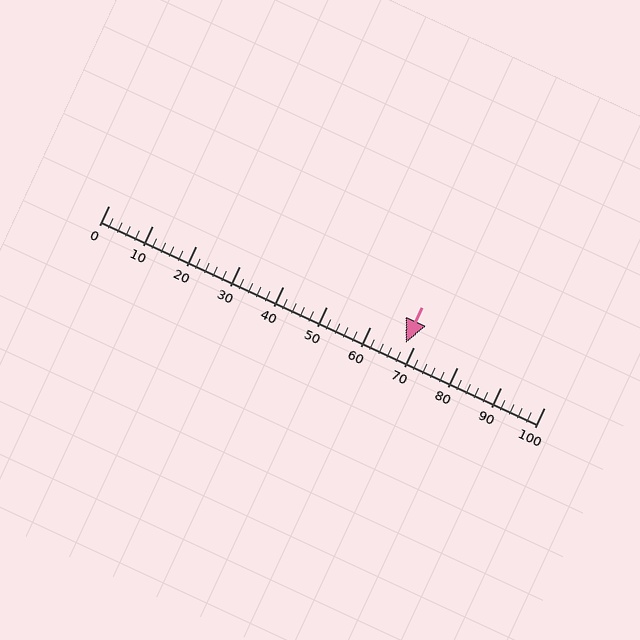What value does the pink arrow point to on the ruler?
The pink arrow points to approximately 68.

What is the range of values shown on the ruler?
The ruler shows values from 0 to 100.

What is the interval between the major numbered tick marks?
The major tick marks are spaced 10 units apart.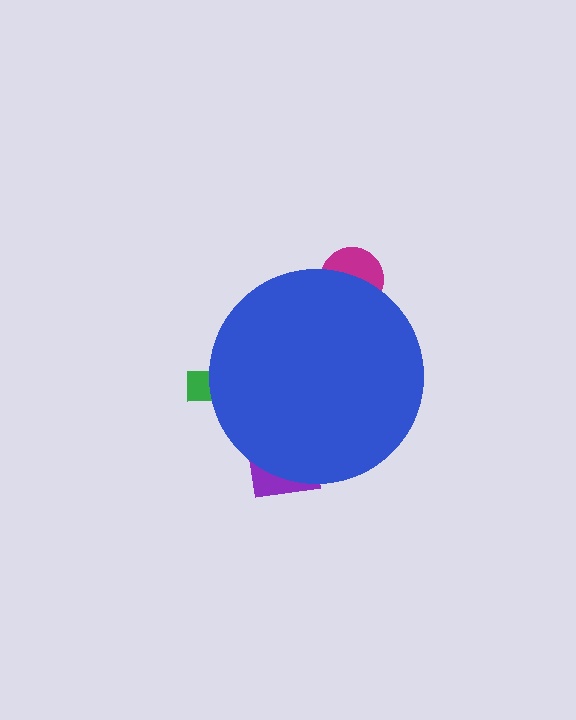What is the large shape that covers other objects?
A blue circle.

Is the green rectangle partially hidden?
Yes, the green rectangle is partially hidden behind the blue circle.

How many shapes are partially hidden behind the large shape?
3 shapes are partially hidden.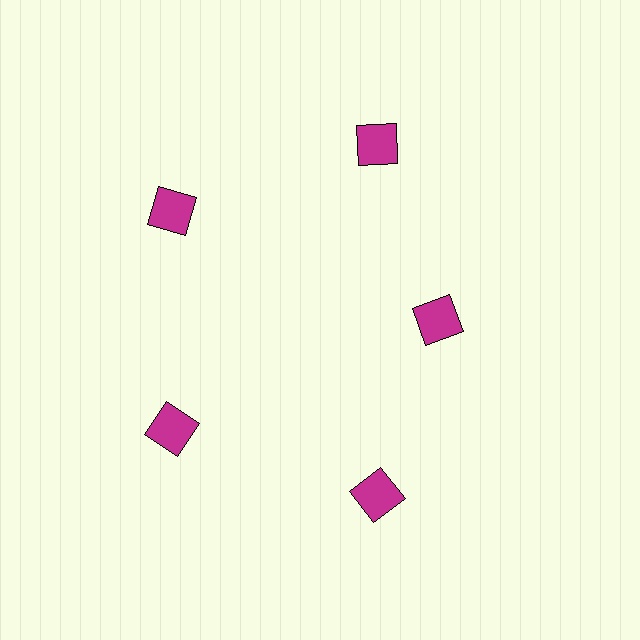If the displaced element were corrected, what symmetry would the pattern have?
It would have 5-fold rotational symmetry — the pattern would map onto itself every 72 degrees.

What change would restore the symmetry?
The symmetry would be restored by moving it outward, back onto the ring so that all 5 squares sit at equal angles and equal distance from the center.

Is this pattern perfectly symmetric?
No. The 5 magenta squares are arranged in a ring, but one element near the 3 o'clock position is pulled inward toward the center, breaking the 5-fold rotational symmetry.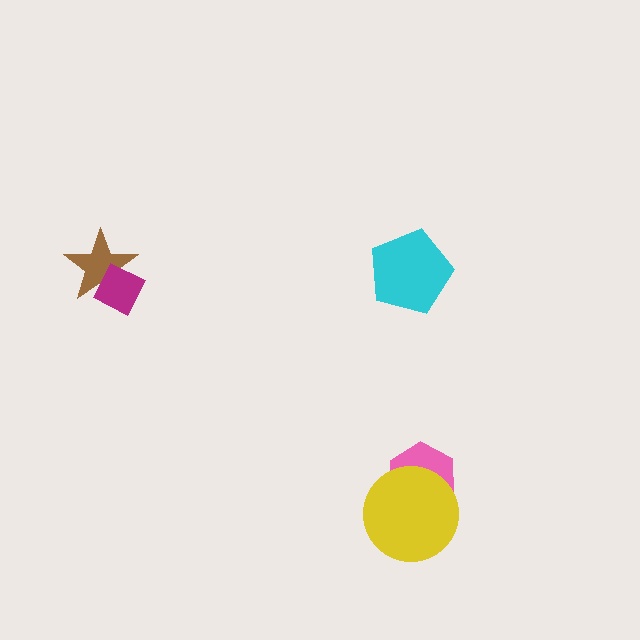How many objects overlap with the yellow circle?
1 object overlaps with the yellow circle.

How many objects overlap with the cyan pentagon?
0 objects overlap with the cyan pentagon.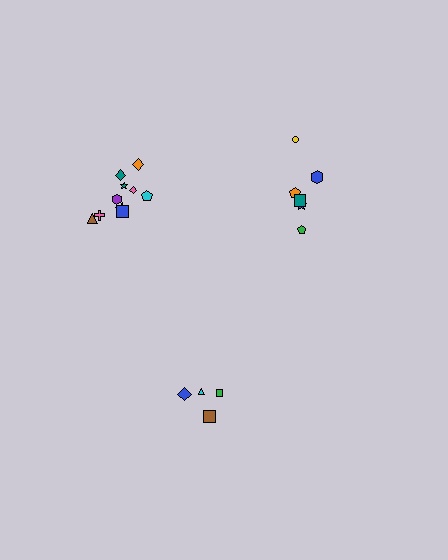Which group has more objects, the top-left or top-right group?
The top-left group.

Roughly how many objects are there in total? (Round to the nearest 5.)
Roughly 20 objects in total.